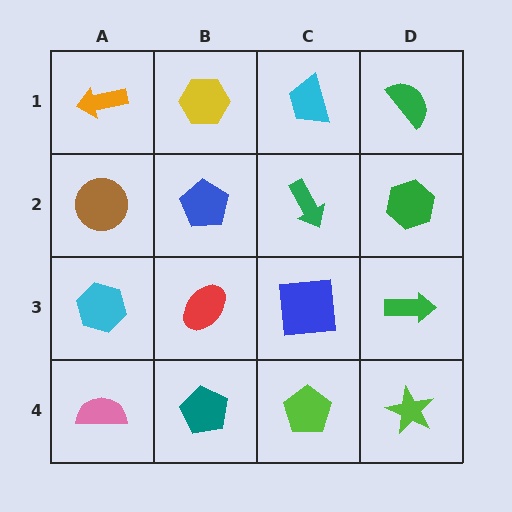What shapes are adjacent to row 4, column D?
A green arrow (row 3, column D), a lime pentagon (row 4, column C).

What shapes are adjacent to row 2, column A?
An orange arrow (row 1, column A), a cyan hexagon (row 3, column A), a blue pentagon (row 2, column B).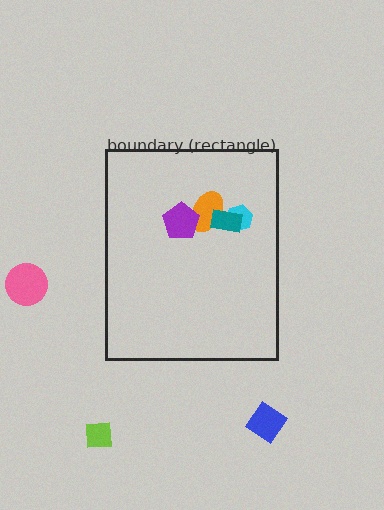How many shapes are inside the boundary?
4 inside, 3 outside.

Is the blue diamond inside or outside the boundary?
Outside.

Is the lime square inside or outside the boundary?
Outside.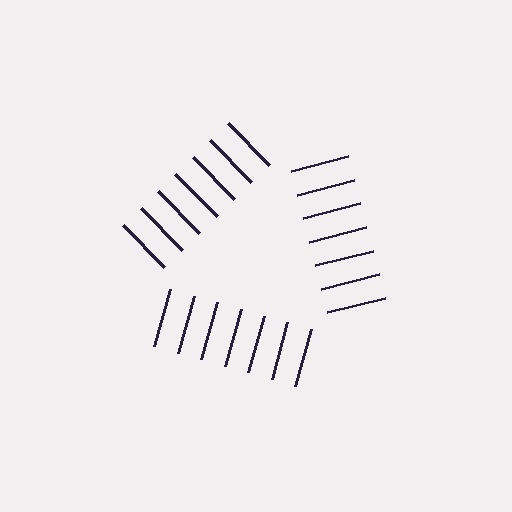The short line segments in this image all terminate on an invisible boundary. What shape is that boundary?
An illusory triangle — the line segments terminate on its edges but no continuous stroke is drawn.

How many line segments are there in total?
21 — 7 along each of the 3 edges.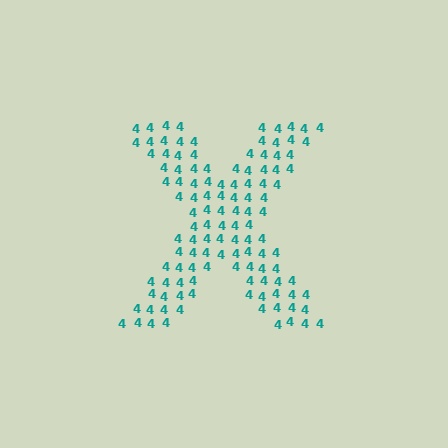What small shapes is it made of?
It is made of small digit 4's.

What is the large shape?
The large shape is the letter X.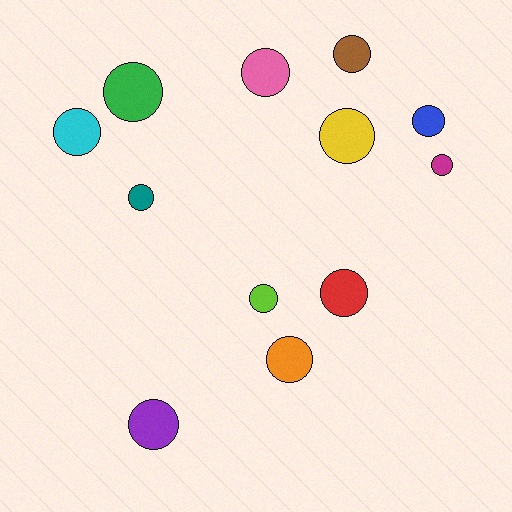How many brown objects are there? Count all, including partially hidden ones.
There is 1 brown object.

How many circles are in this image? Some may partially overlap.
There are 12 circles.